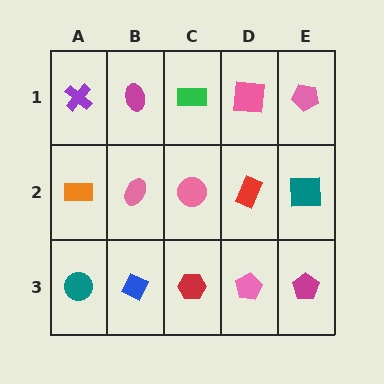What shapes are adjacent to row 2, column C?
A green rectangle (row 1, column C), a red hexagon (row 3, column C), a pink ellipse (row 2, column B), a red rectangle (row 2, column D).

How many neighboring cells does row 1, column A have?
2.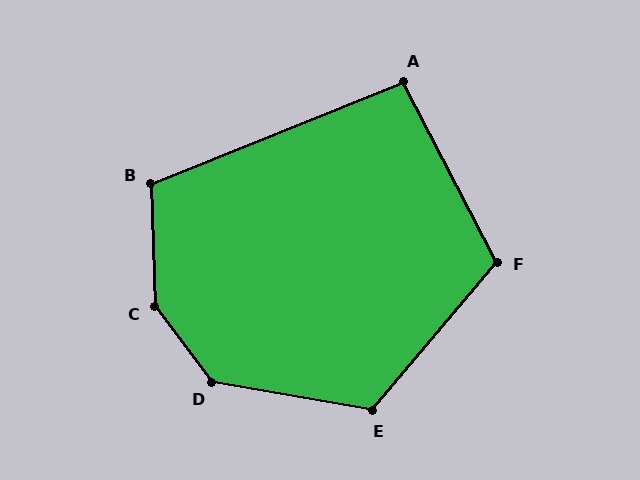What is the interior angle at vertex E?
Approximately 120 degrees (obtuse).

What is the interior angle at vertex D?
Approximately 137 degrees (obtuse).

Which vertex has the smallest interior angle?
A, at approximately 96 degrees.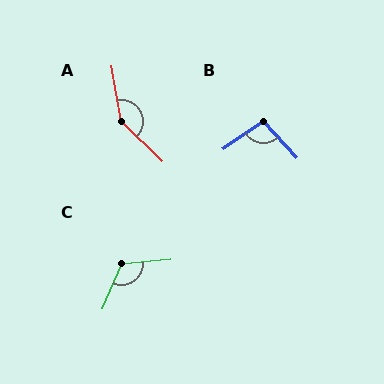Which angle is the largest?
A, at approximately 145 degrees.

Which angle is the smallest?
B, at approximately 98 degrees.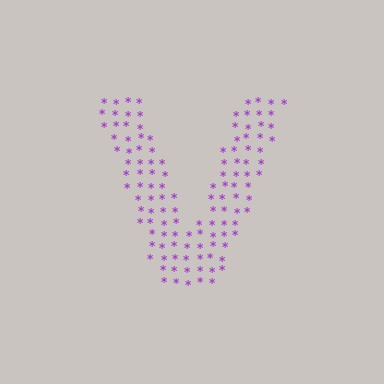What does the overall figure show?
The overall figure shows the letter V.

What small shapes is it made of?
It is made of small asterisks.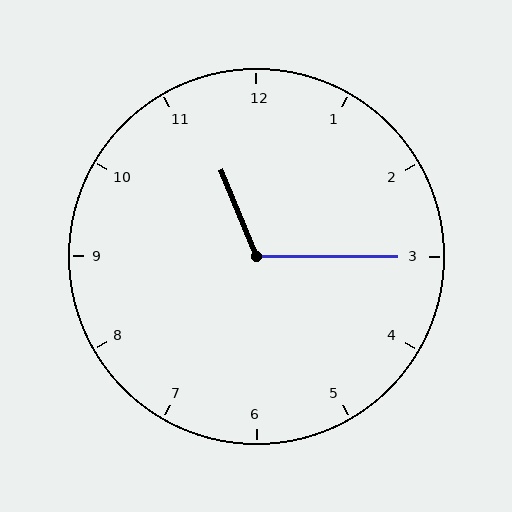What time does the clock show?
11:15.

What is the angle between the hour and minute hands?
Approximately 112 degrees.